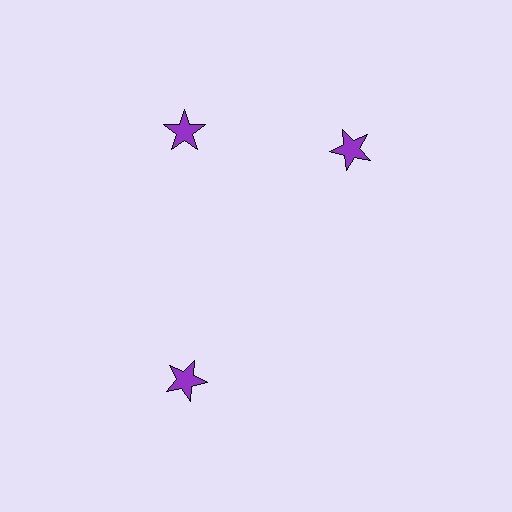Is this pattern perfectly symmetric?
No. The 3 purple stars are arranged in a ring, but one element near the 3 o'clock position is rotated out of alignment along the ring, breaking the 3-fold rotational symmetry.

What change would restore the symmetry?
The symmetry would be restored by rotating it back into even spacing with its neighbors so that all 3 stars sit at equal angles and equal distance from the center.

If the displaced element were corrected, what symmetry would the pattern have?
It would have 3-fold rotational symmetry — the pattern would map onto itself every 120 degrees.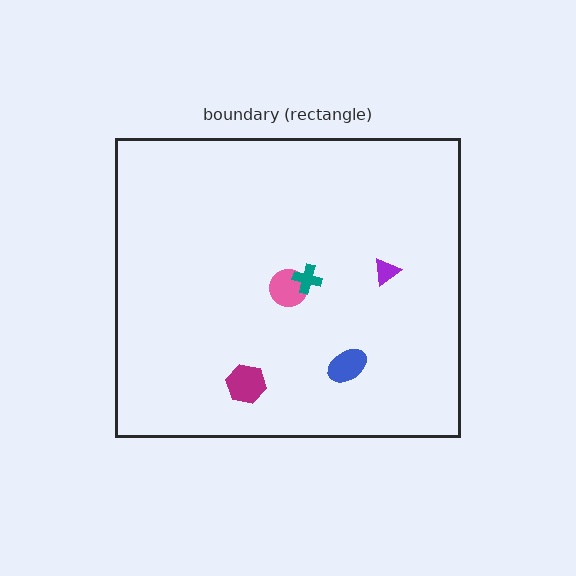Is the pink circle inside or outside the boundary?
Inside.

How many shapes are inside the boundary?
5 inside, 0 outside.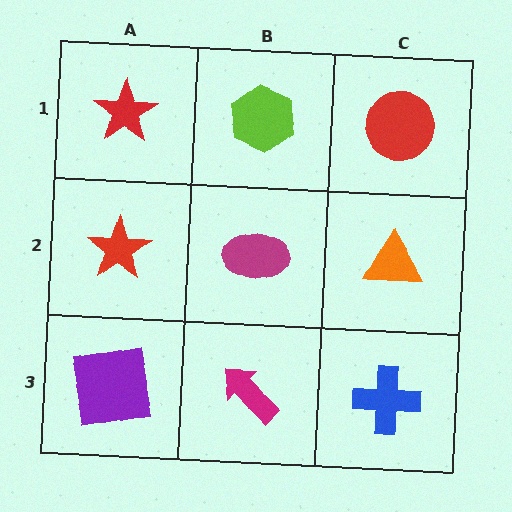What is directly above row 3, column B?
A magenta ellipse.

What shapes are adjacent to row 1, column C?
An orange triangle (row 2, column C), a lime hexagon (row 1, column B).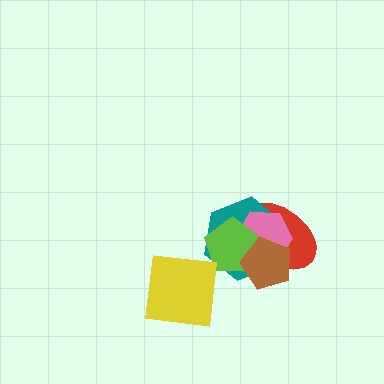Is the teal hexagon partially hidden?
Yes, it is partially covered by another shape.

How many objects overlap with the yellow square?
0 objects overlap with the yellow square.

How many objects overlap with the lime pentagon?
4 objects overlap with the lime pentagon.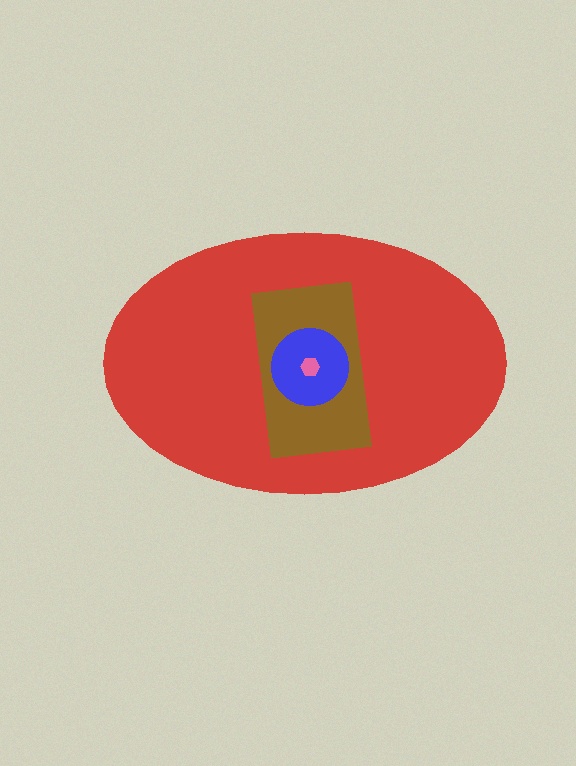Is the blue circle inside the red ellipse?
Yes.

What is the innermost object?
The pink hexagon.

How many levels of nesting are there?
4.